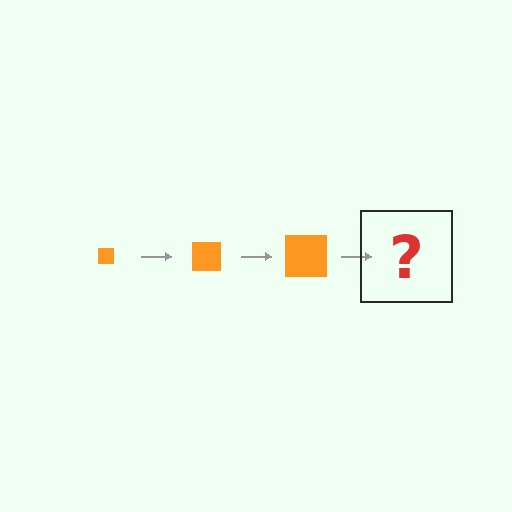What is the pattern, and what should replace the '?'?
The pattern is that the square gets progressively larger each step. The '?' should be an orange square, larger than the previous one.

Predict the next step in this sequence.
The next step is an orange square, larger than the previous one.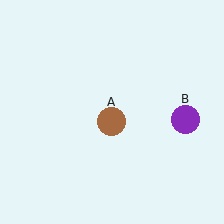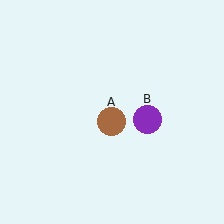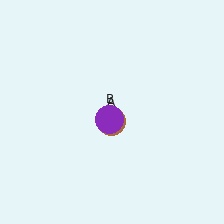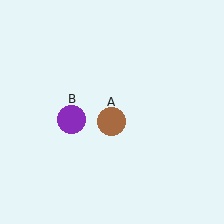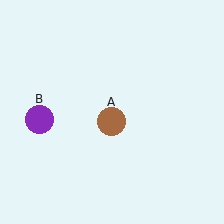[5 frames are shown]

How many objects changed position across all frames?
1 object changed position: purple circle (object B).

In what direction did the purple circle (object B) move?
The purple circle (object B) moved left.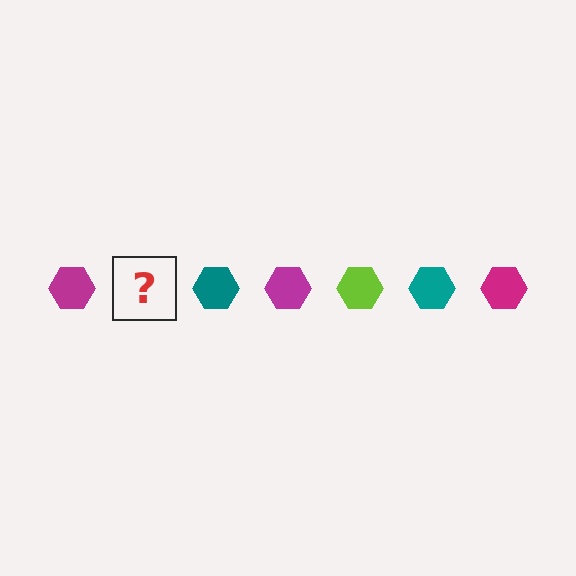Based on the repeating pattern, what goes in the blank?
The blank should be a lime hexagon.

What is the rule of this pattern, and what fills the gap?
The rule is that the pattern cycles through magenta, lime, teal hexagons. The gap should be filled with a lime hexagon.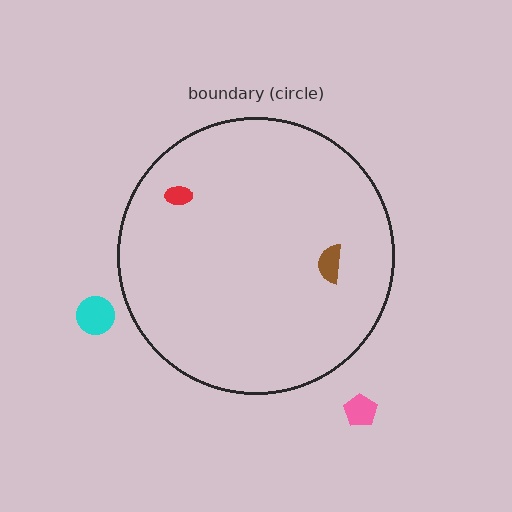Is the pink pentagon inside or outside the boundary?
Outside.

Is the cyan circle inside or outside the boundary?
Outside.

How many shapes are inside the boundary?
2 inside, 2 outside.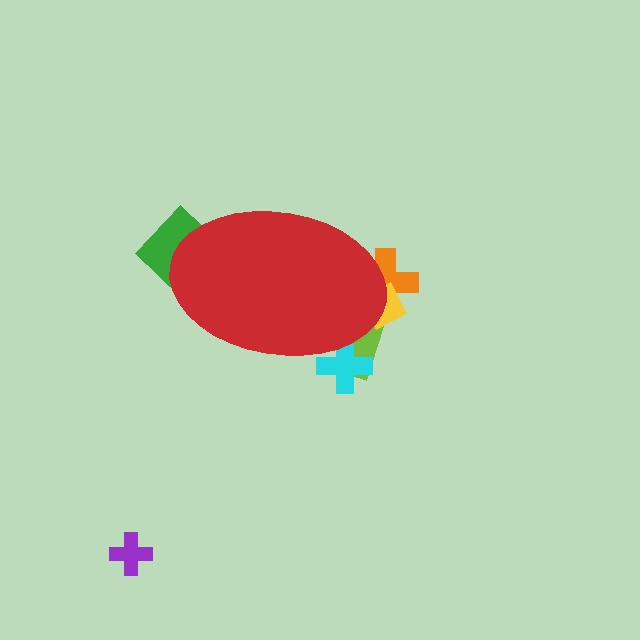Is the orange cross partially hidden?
Yes, the orange cross is partially hidden behind the red ellipse.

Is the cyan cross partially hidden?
Yes, the cyan cross is partially hidden behind the red ellipse.